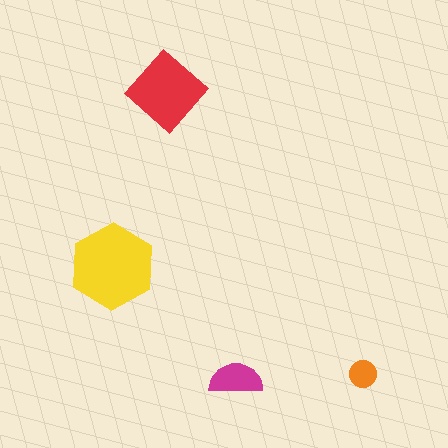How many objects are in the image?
There are 4 objects in the image.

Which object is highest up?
The red diamond is topmost.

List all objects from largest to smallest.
The yellow hexagon, the red diamond, the magenta semicircle, the orange circle.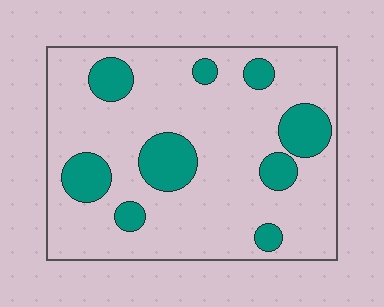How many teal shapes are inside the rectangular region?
9.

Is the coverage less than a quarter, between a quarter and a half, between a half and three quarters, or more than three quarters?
Less than a quarter.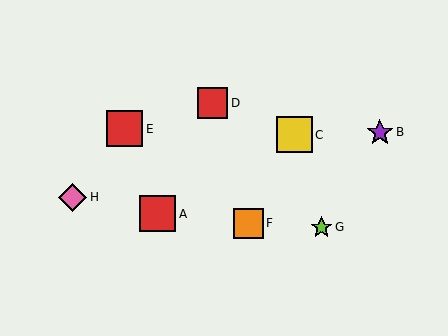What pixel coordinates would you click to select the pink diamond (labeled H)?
Click at (73, 197) to select the pink diamond H.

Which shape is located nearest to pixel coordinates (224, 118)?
The red square (labeled D) at (212, 103) is nearest to that location.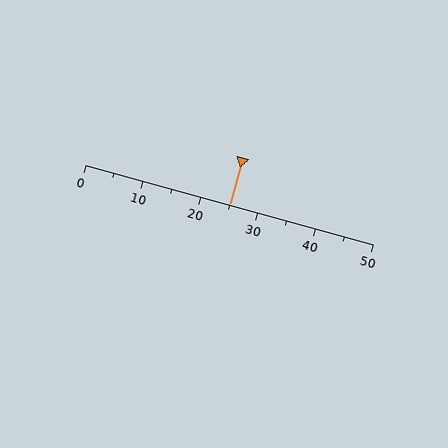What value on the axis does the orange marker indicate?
The marker indicates approximately 25.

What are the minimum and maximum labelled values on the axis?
The axis runs from 0 to 50.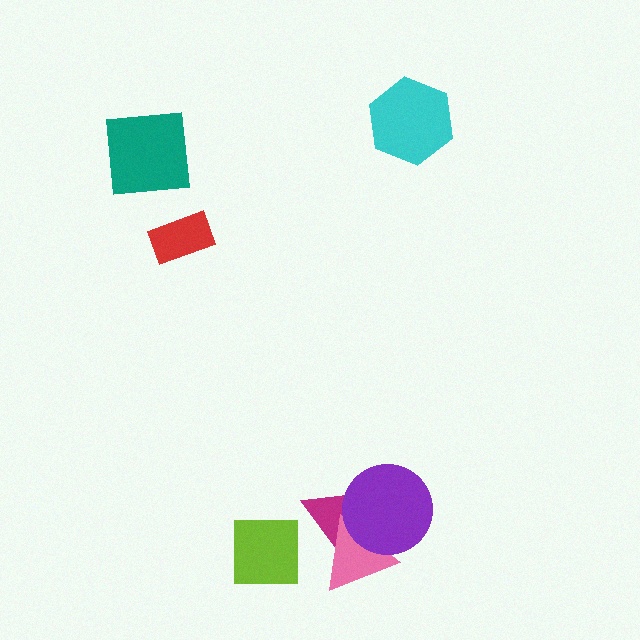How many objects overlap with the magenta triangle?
2 objects overlap with the magenta triangle.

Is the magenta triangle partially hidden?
Yes, it is partially covered by another shape.